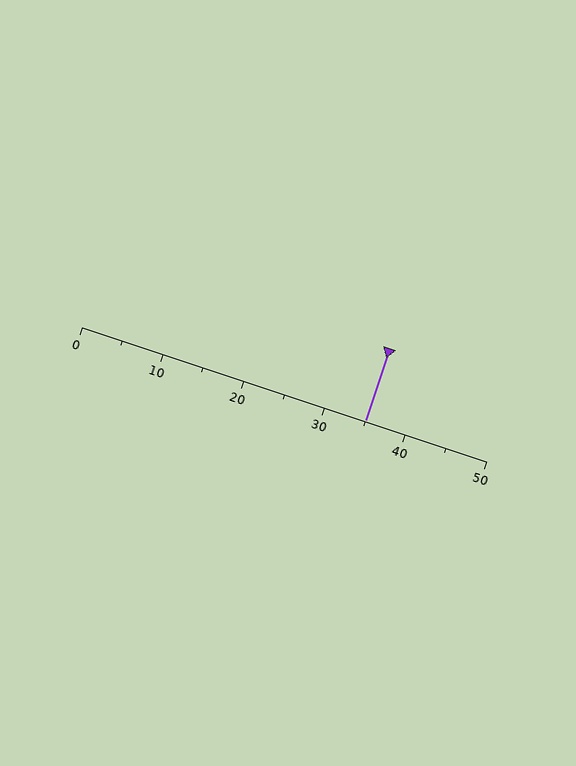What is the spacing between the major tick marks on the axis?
The major ticks are spaced 10 apart.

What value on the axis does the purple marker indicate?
The marker indicates approximately 35.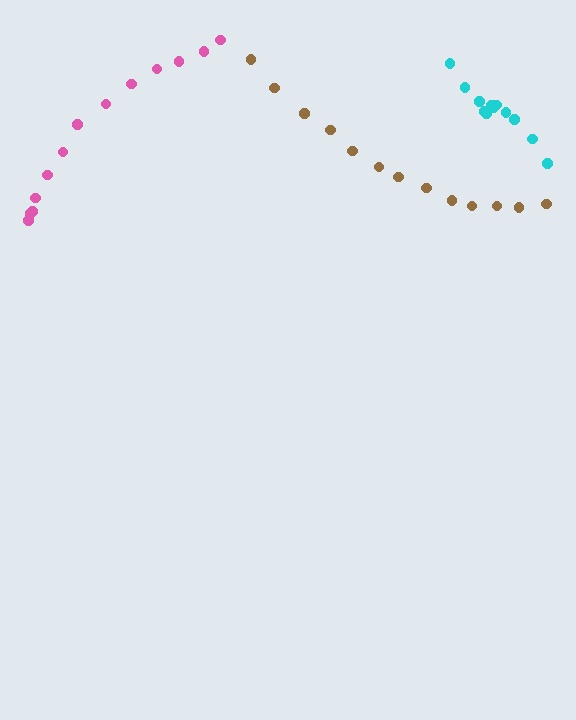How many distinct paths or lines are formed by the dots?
There are 3 distinct paths.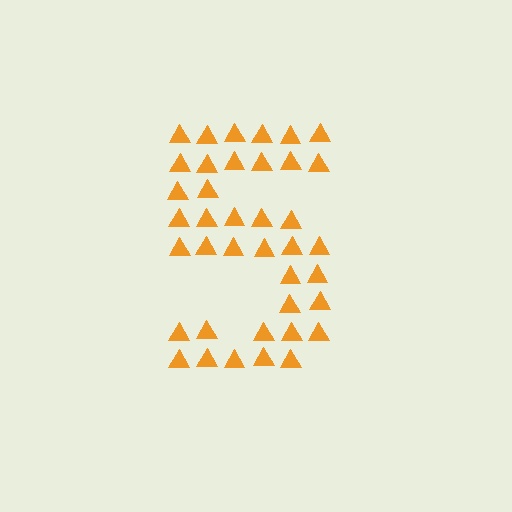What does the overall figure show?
The overall figure shows the digit 5.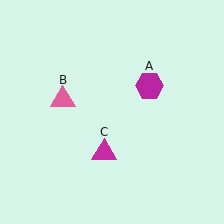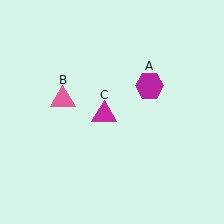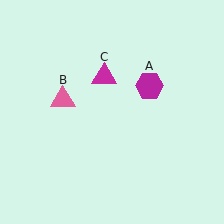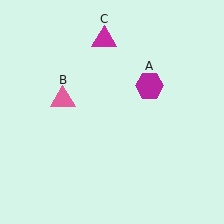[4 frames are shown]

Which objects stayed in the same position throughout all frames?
Magenta hexagon (object A) and pink triangle (object B) remained stationary.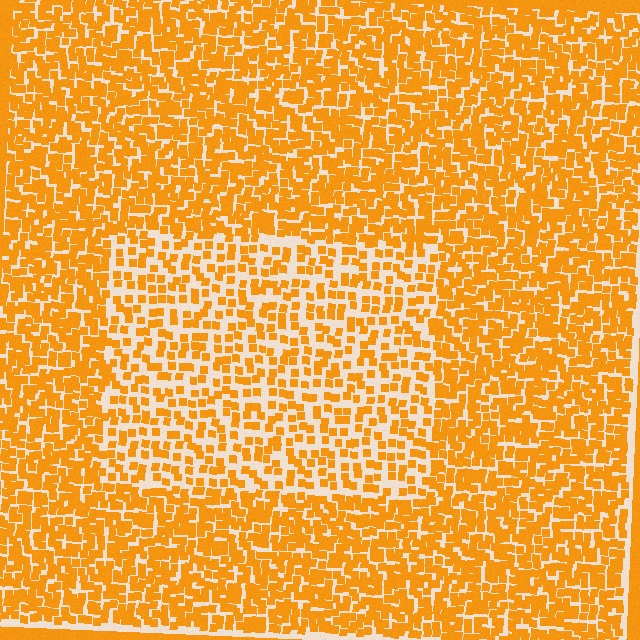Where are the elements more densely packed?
The elements are more densely packed outside the rectangle boundary.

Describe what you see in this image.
The image contains small orange elements arranged at two different densities. A rectangle-shaped region is visible where the elements are less densely packed than the surrounding area.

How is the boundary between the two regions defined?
The boundary is defined by a change in element density (approximately 1.8x ratio). All elements are the same color, size, and shape.